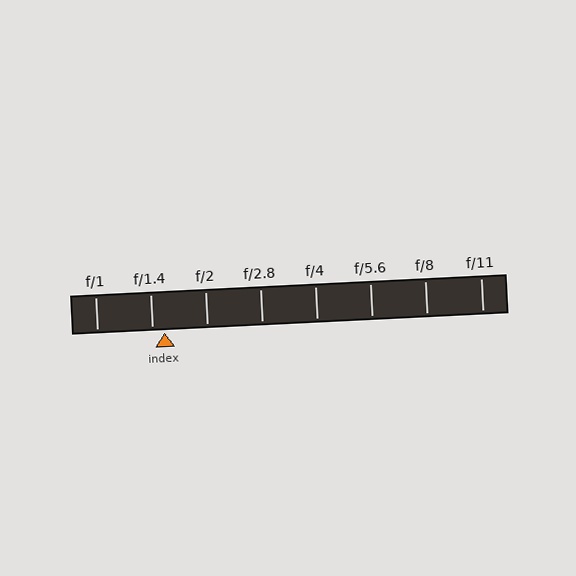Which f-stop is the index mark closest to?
The index mark is closest to f/1.4.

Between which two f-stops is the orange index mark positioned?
The index mark is between f/1.4 and f/2.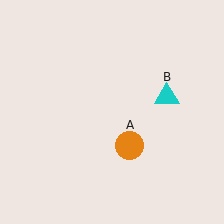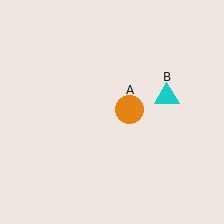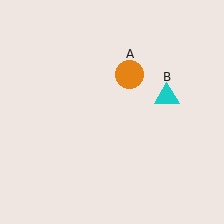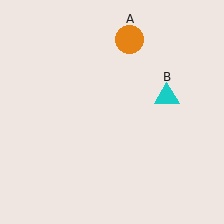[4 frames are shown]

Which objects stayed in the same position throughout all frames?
Cyan triangle (object B) remained stationary.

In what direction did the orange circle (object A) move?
The orange circle (object A) moved up.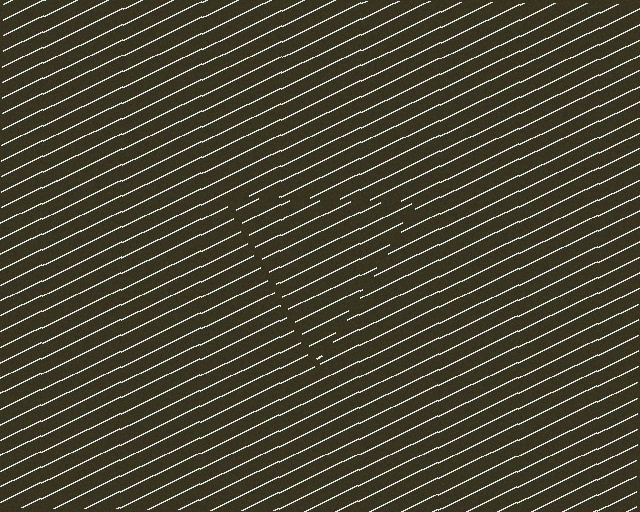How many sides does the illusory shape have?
3 sides — the line-ends trace a triangle.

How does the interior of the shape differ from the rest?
The interior of the shape contains the same grating, shifted by half a period — the contour is defined by the phase discontinuity where line-ends from the inner and outer gratings abut.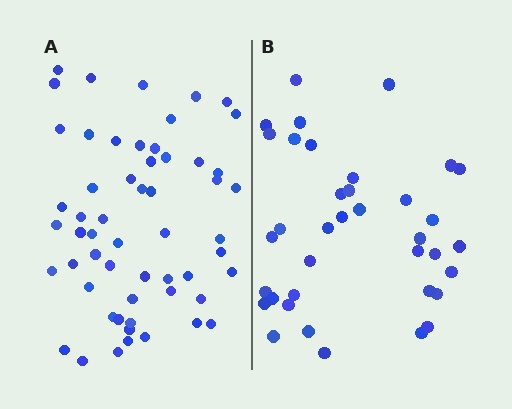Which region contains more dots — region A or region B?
Region A (the left region) has more dots.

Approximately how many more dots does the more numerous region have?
Region A has approximately 20 more dots than region B.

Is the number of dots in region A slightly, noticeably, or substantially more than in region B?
Region A has substantially more. The ratio is roughly 1.5 to 1.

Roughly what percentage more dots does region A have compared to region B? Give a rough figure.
About 50% more.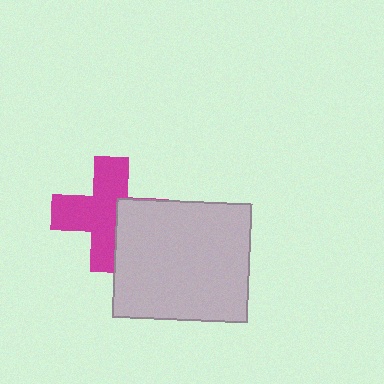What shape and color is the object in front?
The object in front is a light gray rectangle.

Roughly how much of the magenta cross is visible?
Most of it is visible (roughly 69%).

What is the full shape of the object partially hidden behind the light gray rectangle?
The partially hidden object is a magenta cross.